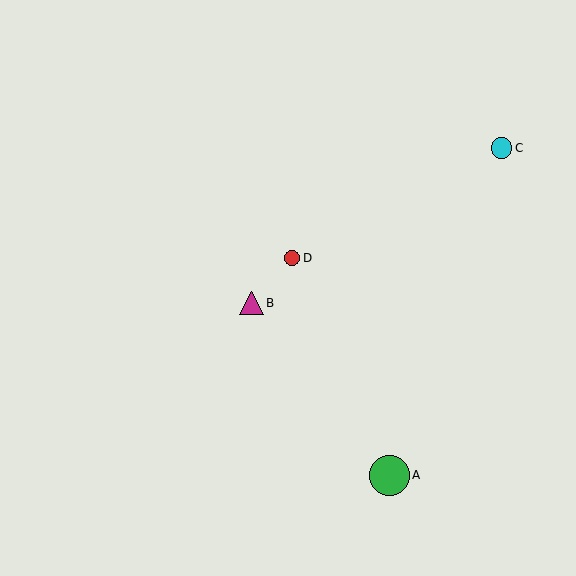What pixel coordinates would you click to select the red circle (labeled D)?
Click at (292, 258) to select the red circle D.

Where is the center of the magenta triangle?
The center of the magenta triangle is at (251, 303).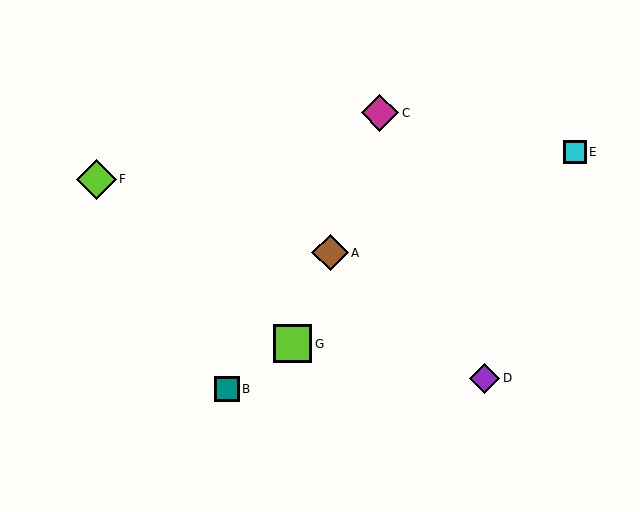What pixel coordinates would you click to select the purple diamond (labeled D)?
Click at (485, 378) to select the purple diamond D.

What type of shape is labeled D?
Shape D is a purple diamond.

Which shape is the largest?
The lime diamond (labeled F) is the largest.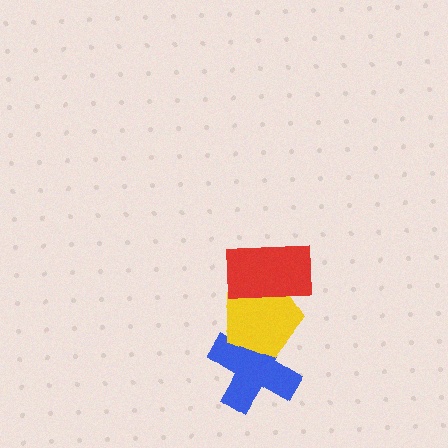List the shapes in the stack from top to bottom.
From top to bottom: the red rectangle, the yellow pentagon, the blue cross.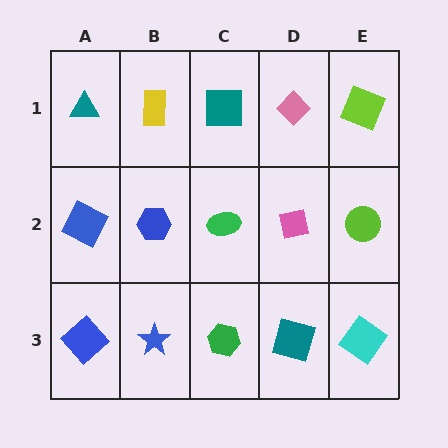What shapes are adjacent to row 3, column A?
A blue square (row 2, column A), a blue star (row 3, column B).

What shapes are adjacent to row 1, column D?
A pink square (row 2, column D), a teal square (row 1, column C), a lime square (row 1, column E).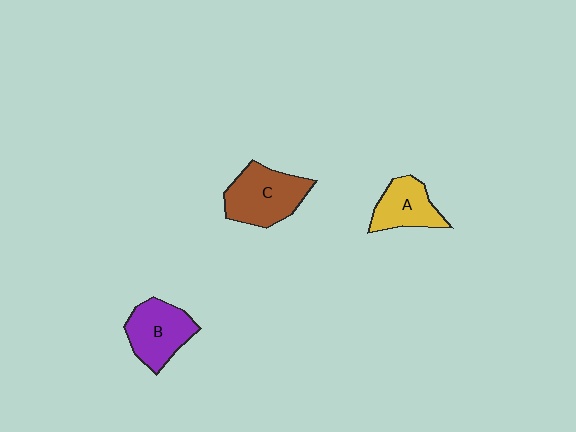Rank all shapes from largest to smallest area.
From largest to smallest: C (brown), B (purple), A (yellow).